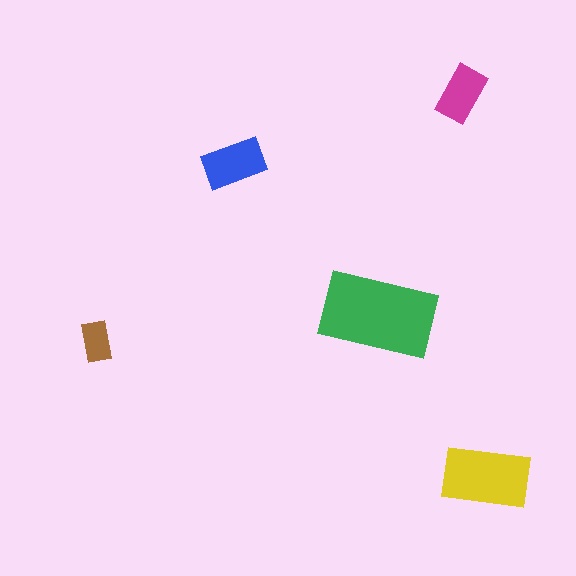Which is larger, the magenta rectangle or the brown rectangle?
The magenta one.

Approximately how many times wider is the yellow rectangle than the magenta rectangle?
About 1.5 times wider.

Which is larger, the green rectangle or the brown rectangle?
The green one.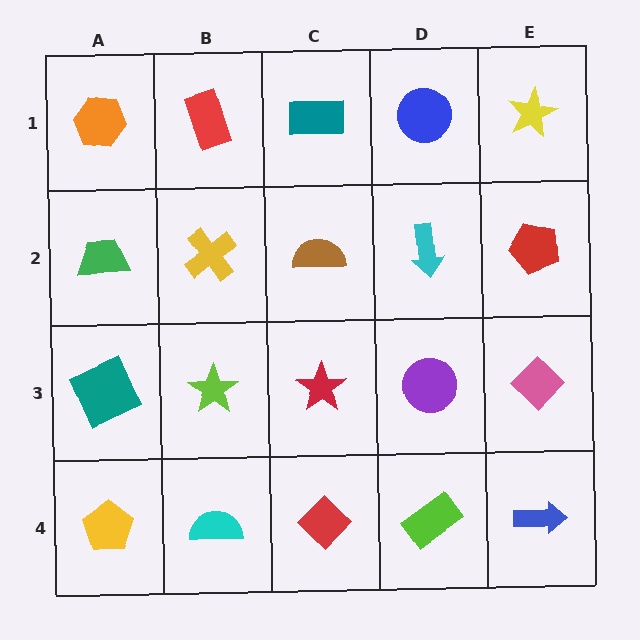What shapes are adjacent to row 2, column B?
A red rectangle (row 1, column B), a lime star (row 3, column B), a green trapezoid (row 2, column A), a brown semicircle (row 2, column C).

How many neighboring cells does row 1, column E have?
2.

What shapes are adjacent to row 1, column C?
A brown semicircle (row 2, column C), a red rectangle (row 1, column B), a blue circle (row 1, column D).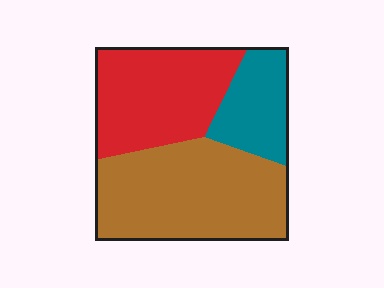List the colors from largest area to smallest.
From largest to smallest: brown, red, teal.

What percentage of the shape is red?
Red covers 35% of the shape.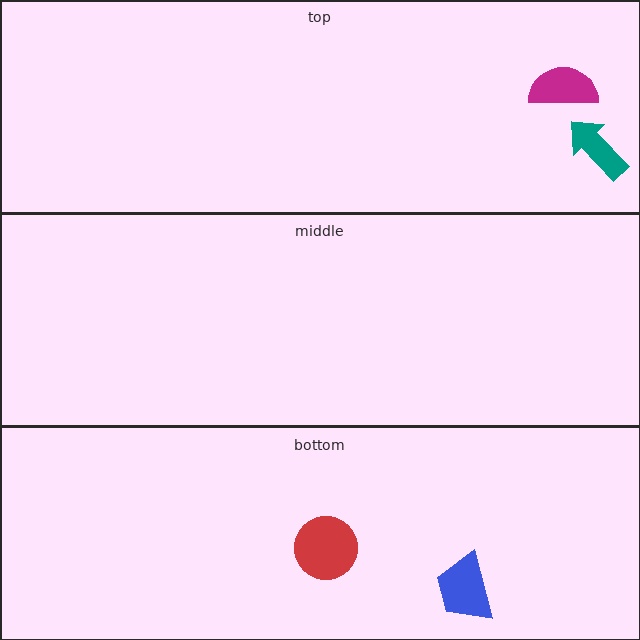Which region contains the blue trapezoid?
The bottom region.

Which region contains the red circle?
The bottom region.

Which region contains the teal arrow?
The top region.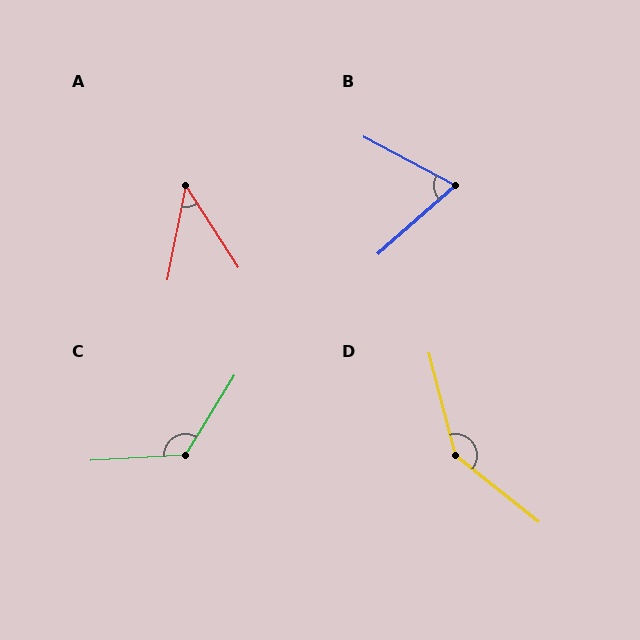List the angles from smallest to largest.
A (44°), B (69°), C (125°), D (143°).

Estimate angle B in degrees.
Approximately 69 degrees.